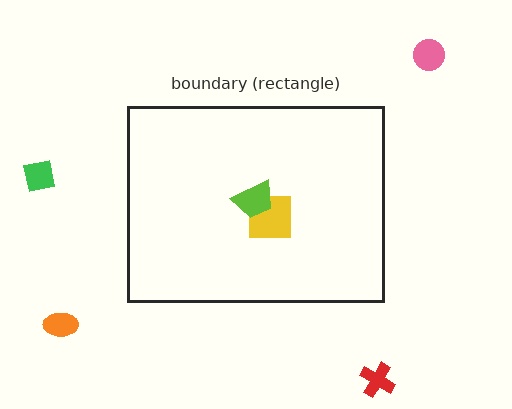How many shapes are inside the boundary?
2 inside, 4 outside.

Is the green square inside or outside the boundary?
Outside.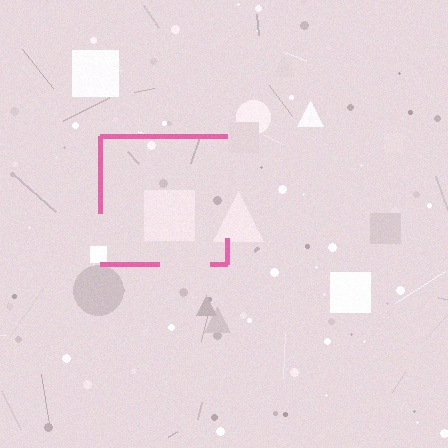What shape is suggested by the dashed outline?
The dashed outline suggests a square.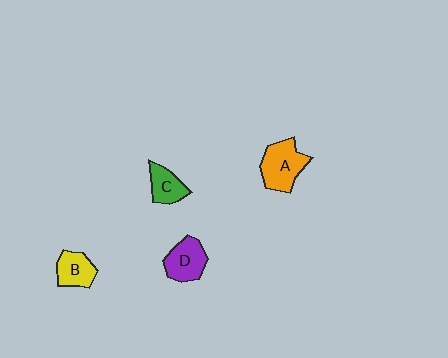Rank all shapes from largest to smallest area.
From largest to smallest: A (orange), D (purple), B (yellow), C (green).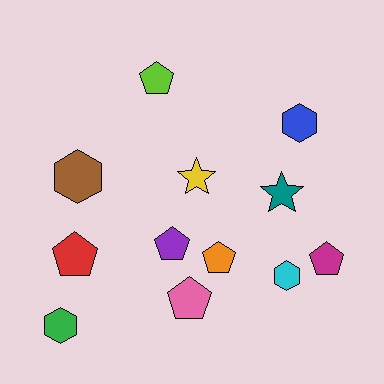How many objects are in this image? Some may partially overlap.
There are 12 objects.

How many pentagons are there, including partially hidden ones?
There are 6 pentagons.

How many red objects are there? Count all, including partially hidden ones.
There is 1 red object.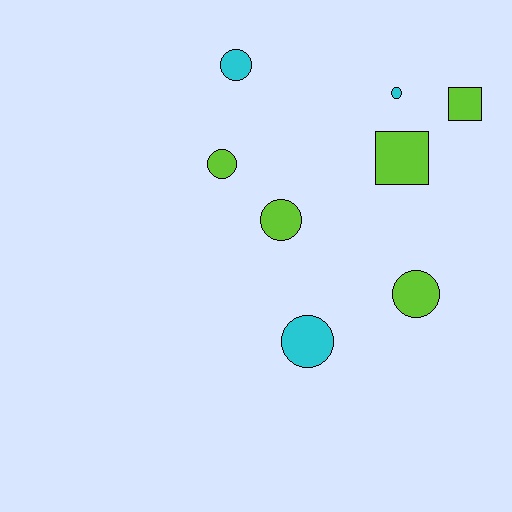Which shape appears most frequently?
Circle, with 6 objects.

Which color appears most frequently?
Lime, with 5 objects.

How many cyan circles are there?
There are 3 cyan circles.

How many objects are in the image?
There are 8 objects.